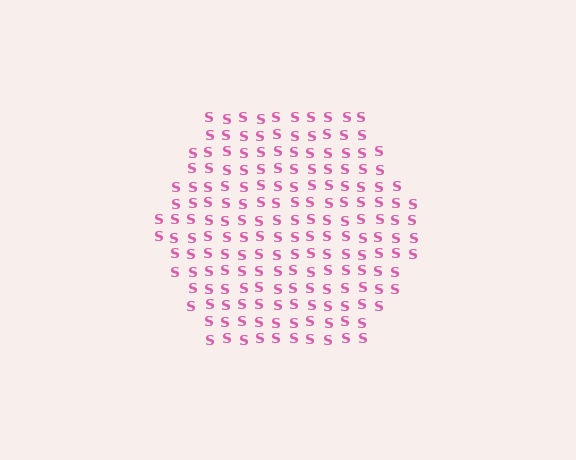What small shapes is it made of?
It is made of small letter S's.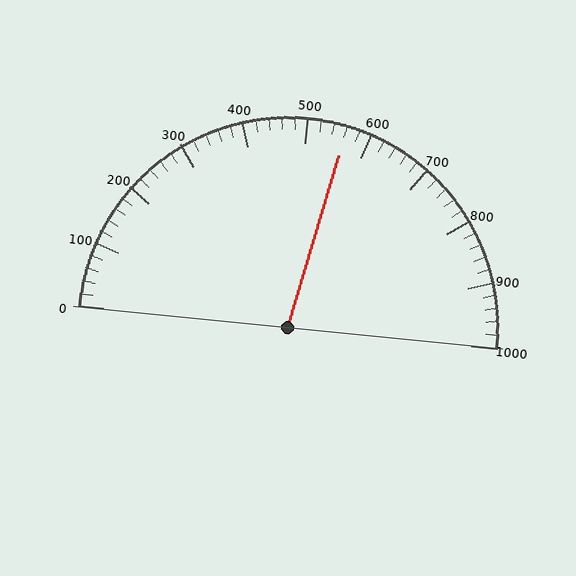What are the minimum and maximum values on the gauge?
The gauge ranges from 0 to 1000.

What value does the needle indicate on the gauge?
The needle indicates approximately 560.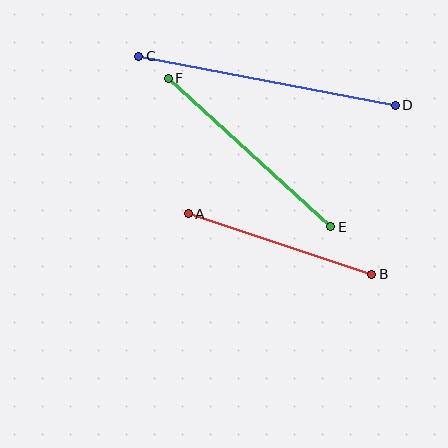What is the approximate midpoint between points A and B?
The midpoint is at approximately (280, 244) pixels.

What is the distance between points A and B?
The distance is approximately 193 pixels.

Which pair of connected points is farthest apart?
Points C and D are farthest apart.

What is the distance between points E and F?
The distance is approximately 220 pixels.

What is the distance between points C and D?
The distance is approximately 261 pixels.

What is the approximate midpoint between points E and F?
The midpoint is at approximately (250, 152) pixels.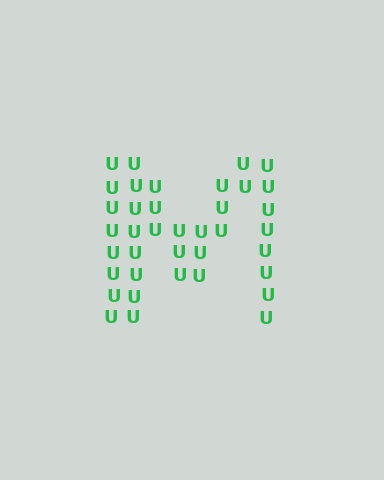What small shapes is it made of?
It is made of small letter U's.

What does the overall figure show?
The overall figure shows the letter M.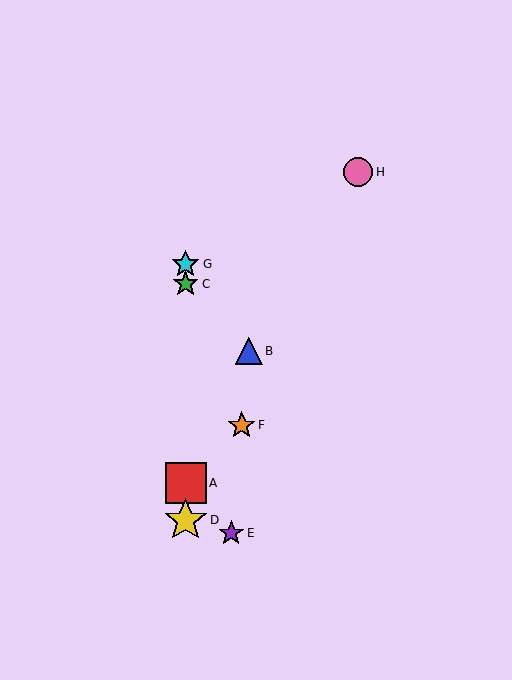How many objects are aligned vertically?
4 objects (A, C, D, G) are aligned vertically.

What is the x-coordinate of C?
Object C is at x≈186.